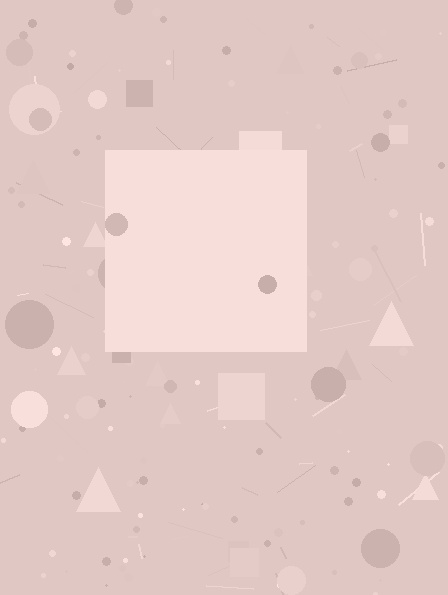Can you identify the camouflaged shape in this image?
The camouflaged shape is a square.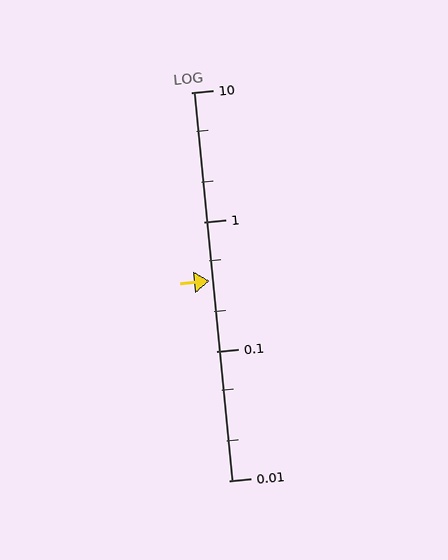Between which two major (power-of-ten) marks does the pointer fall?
The pointer is between 0.1 and 1.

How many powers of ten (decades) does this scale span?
The scale spans 3 decades, from 0.01 to 10.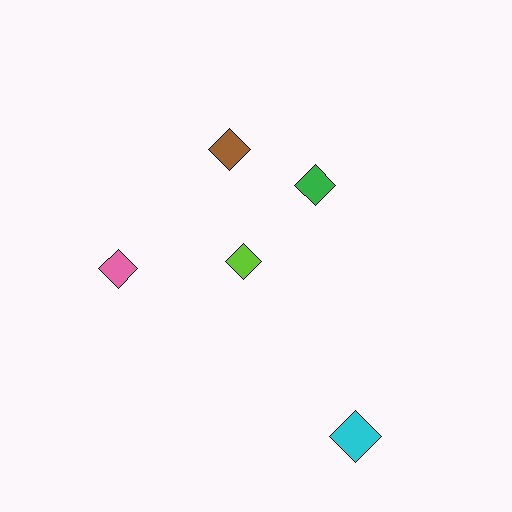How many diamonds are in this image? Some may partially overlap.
There are 5 diamonds.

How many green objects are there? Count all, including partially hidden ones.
There is 1 green object.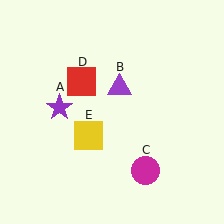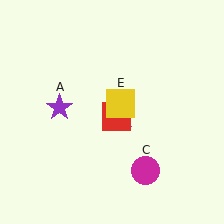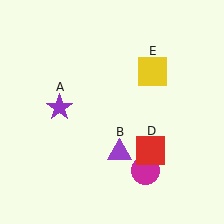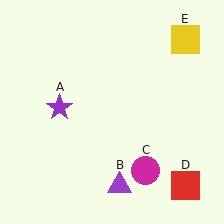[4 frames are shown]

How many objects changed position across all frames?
3 objects changed position: purple triangle (object B), red square (object D), yellow square (object E).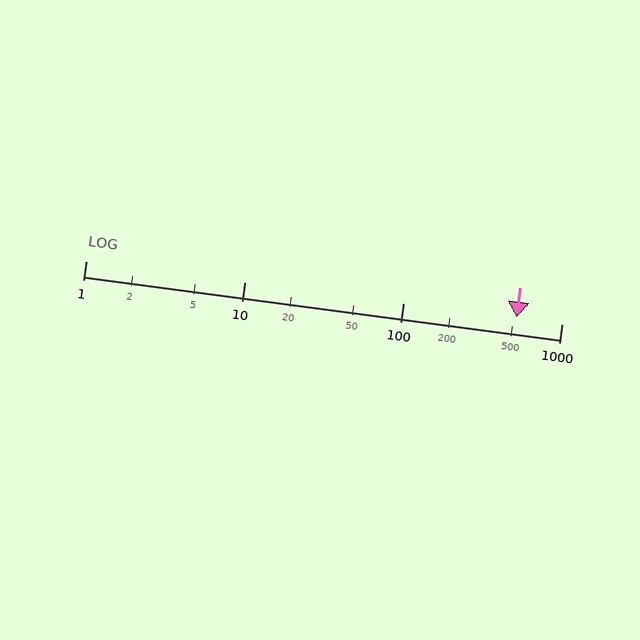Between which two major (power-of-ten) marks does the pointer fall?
The pointer is between 100 and 1000.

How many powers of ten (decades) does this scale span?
The scale spans 3 decades, from 1 to 1000.